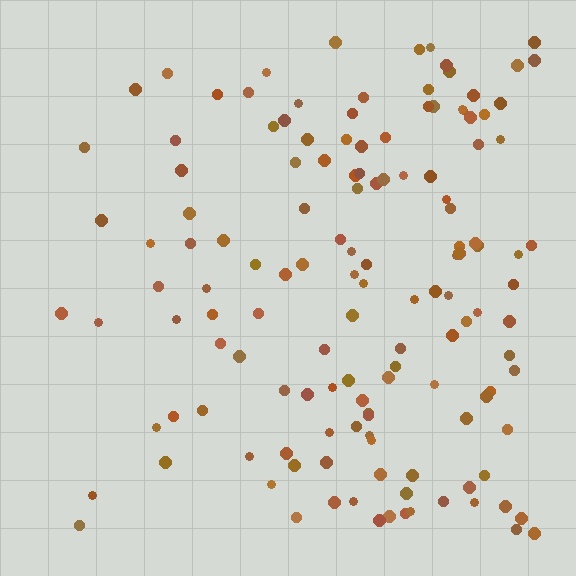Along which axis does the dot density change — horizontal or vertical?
Horizontal.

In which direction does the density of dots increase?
From left to right, with the right side densest.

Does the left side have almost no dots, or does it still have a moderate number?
Still a moderate number, just noticeably fewer than the right.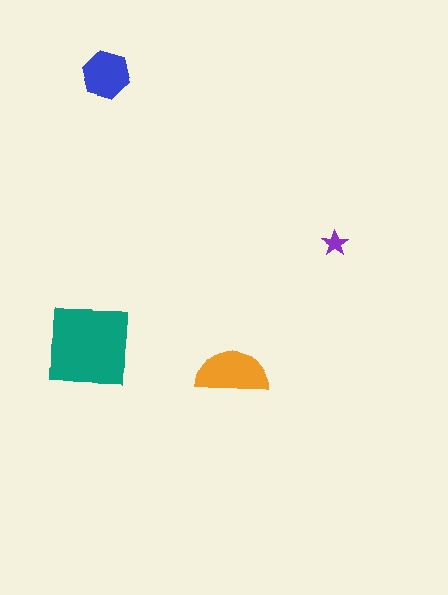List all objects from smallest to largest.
The purple star, the blue hexagon, the orange semicircle, the teal square.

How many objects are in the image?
There are 4 objects in the image.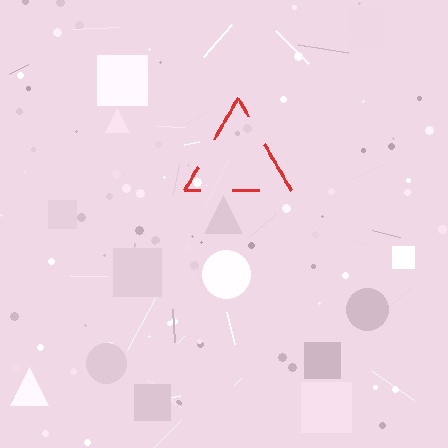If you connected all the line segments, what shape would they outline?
They would outline a triangle.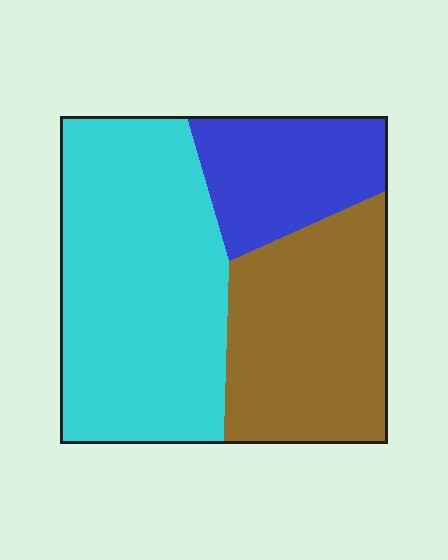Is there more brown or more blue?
Brown.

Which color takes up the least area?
Blue, at roughly 20%.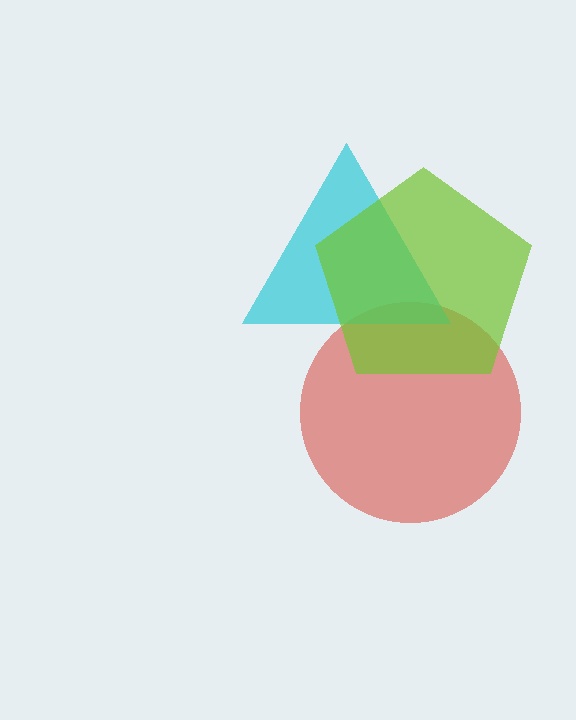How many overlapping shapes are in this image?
There are 3 overlapping shapes in the image.